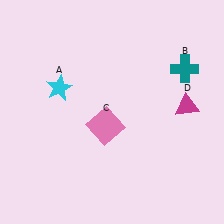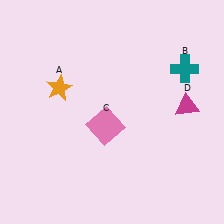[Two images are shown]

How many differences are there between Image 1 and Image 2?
There is 1 difference between the two images.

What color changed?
The star (A) changed from cyan in Image 1 to orange in Image 2.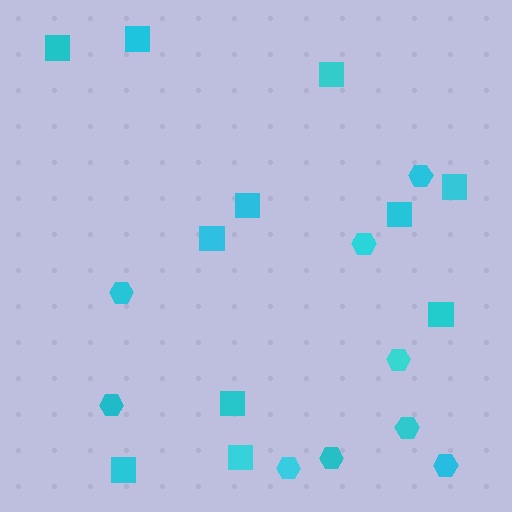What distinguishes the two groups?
There are 2 groups: one group of squares (11) and one group of hexagons (9).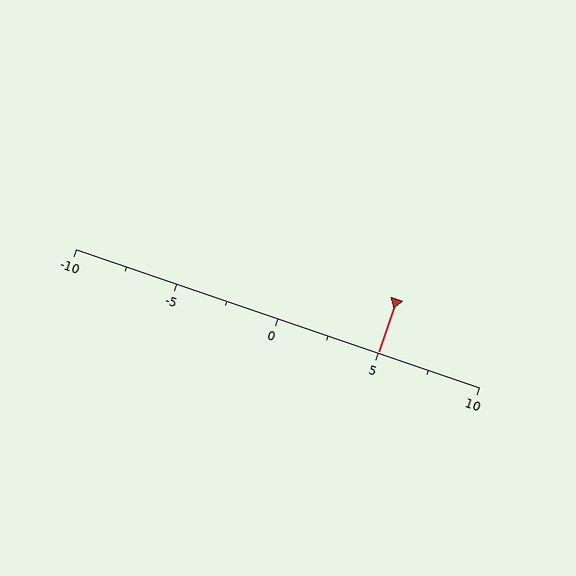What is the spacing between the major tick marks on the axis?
The major ticks are spaced 5 apart.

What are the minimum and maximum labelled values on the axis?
The axis runs from -10 to 10.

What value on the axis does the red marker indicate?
The marker indicates approximately 5.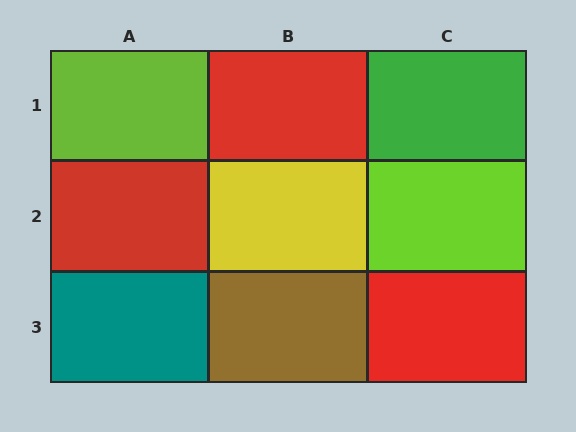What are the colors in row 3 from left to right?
Teal, brown, red.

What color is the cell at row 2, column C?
Lime.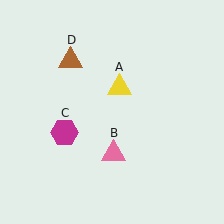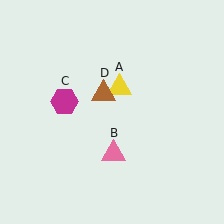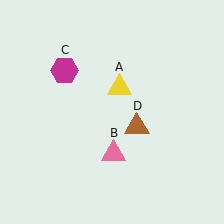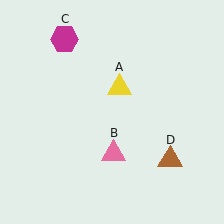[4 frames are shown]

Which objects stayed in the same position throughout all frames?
Yellow triangle (object A) and pink triangle (object B) remained stationary.